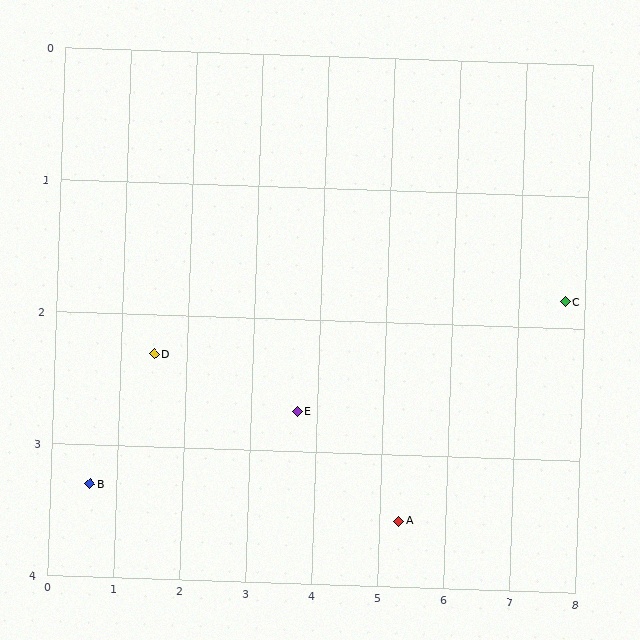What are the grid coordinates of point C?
Point C is at approximately (7.7, 1.8).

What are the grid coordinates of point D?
Point D is at approximately (1.5, 2.3).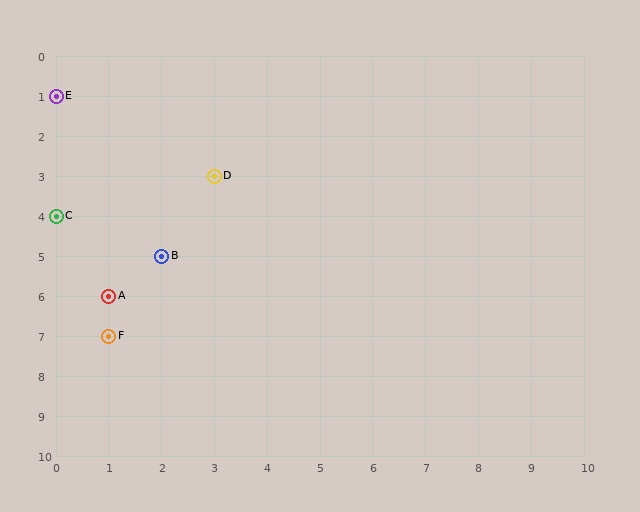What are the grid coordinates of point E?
Point E is at grid coordinates (0, 1).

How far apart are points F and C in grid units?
Points F and C are 1 column and 3 rows apart (about 3.2 grid units diagonally).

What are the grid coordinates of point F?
Point F is at grid coordinates (1, 7).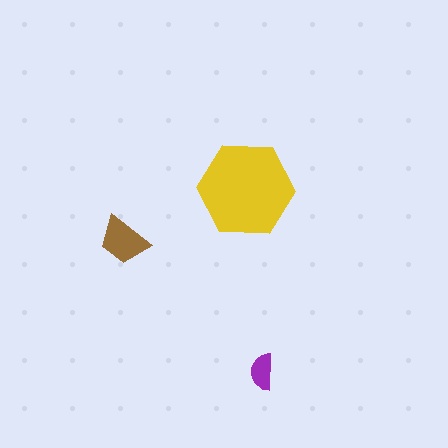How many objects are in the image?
There are 3 objects in the image.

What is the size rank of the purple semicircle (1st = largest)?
3rd.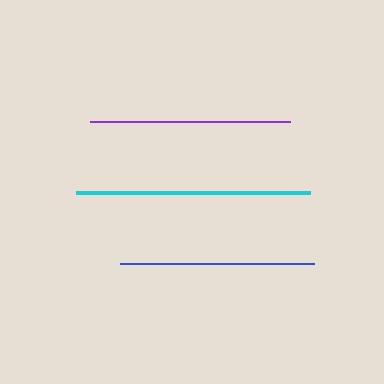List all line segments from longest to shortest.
From longest to shortest: cyan, purple, blue.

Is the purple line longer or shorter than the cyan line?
The cyan line is longer than the purple line.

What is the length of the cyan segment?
The cyan segment is approximately 233 pixels long.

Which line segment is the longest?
The cyan line is the longest at approximately 233 pixels.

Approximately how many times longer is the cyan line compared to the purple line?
The cyan line is approximately 1.2 times the length of the purple line.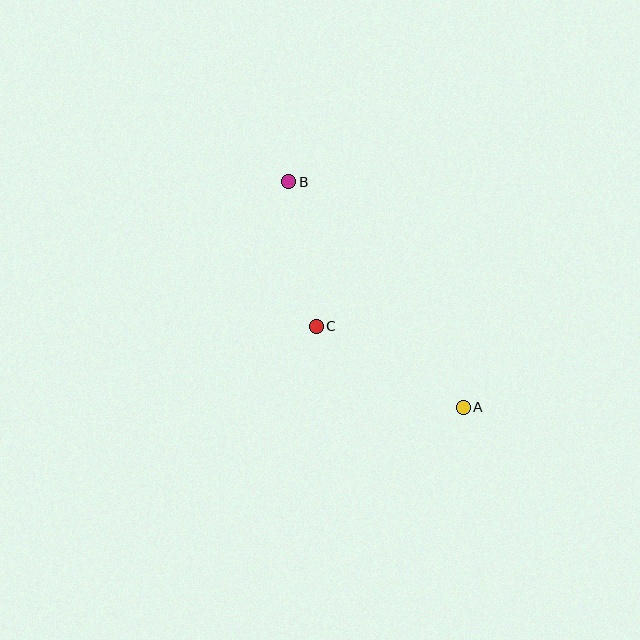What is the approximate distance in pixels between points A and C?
The distance between A and C is approximately 168 pixels.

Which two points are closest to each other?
Points B and C are closest to each other.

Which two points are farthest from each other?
Points A and B are farthest from each other.